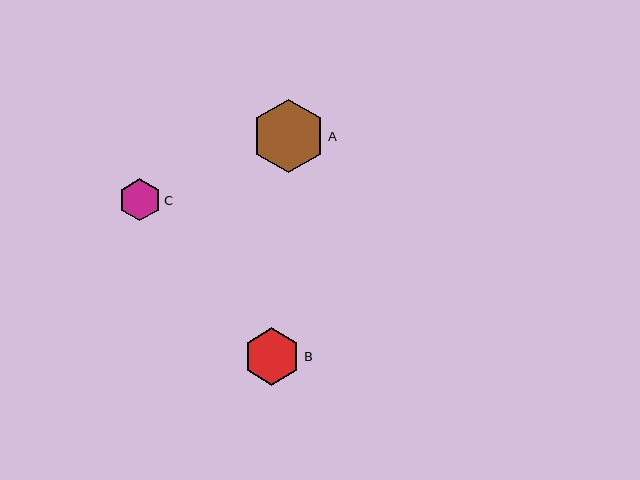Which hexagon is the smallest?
Hexagon C is the smallest with a size of approximately 42 pixels.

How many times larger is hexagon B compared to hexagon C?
Hexagon B is approximately 1.4 times the size of hexagon C.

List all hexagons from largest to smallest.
From largest to smallest: A, B, C.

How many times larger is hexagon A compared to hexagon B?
Hexagon A is approximately 1.3 times the size of hexagon B.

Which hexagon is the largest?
Hexagon A is the largest with a size of approximately 73 pixels.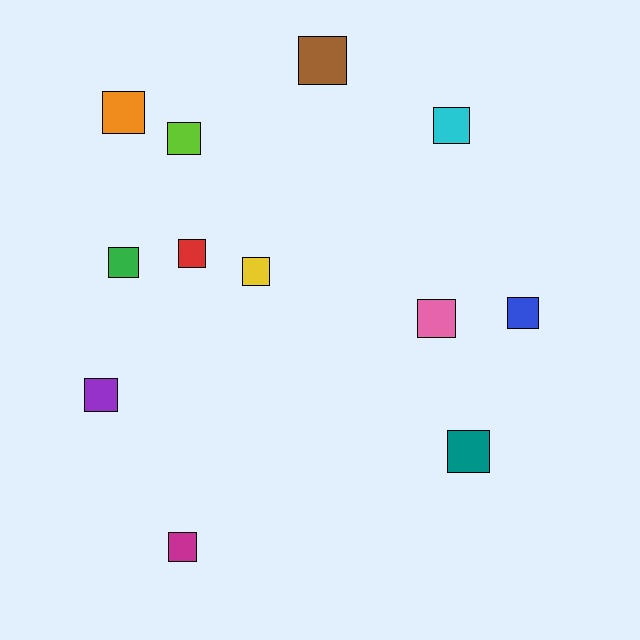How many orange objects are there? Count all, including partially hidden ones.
There is 1 orange object.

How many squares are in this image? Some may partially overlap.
There are 12 squares.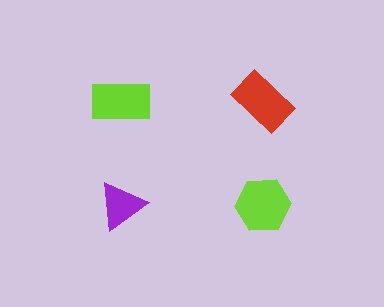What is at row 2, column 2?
A lime hexagon.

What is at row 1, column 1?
A lime rectangle.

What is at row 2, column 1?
A purple triangle.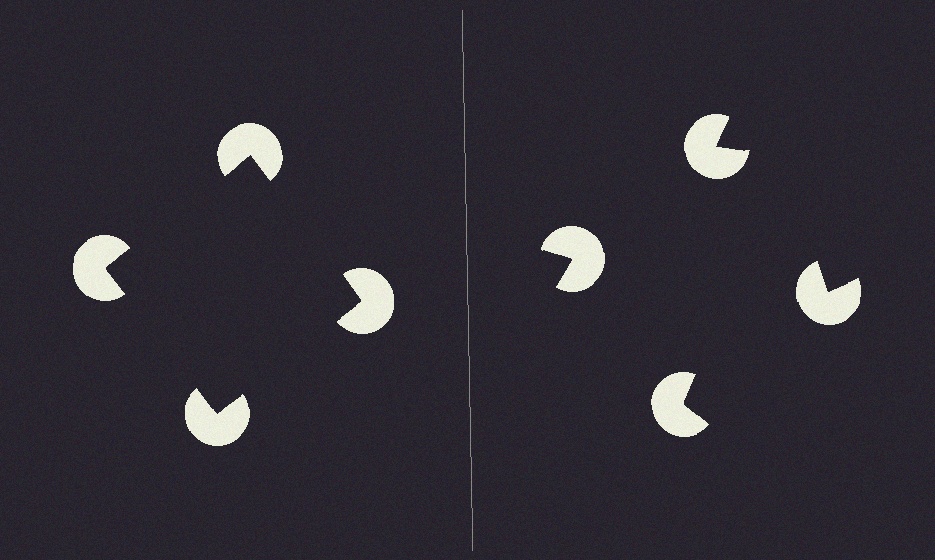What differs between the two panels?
The pac-man discs are positioned identically on both sides; only the wedge orientations differ. On the left they align to a square; on the right they are misaligned.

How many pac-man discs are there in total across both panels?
8 — 4 on each side.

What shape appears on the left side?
An illusory square.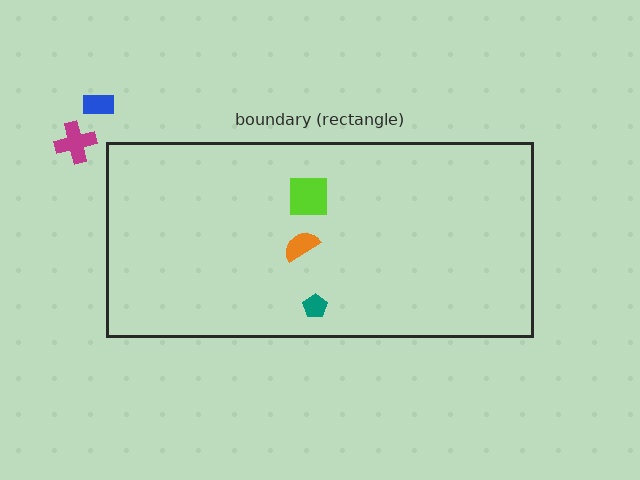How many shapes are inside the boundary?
3 inside, 2 outside.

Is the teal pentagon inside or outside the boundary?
Inside.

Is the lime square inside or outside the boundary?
Inside.